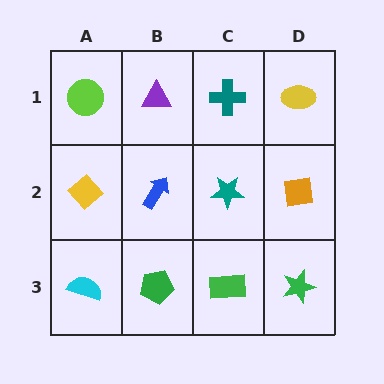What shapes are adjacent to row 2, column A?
A lime circle (row 1, column A), a cyan semicircle (row 3, column A), a blue arrow (row 2, column B).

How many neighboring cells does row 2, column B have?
4.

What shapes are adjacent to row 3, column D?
An orange square (row 2, column D), a green rectangle (row 3, column C).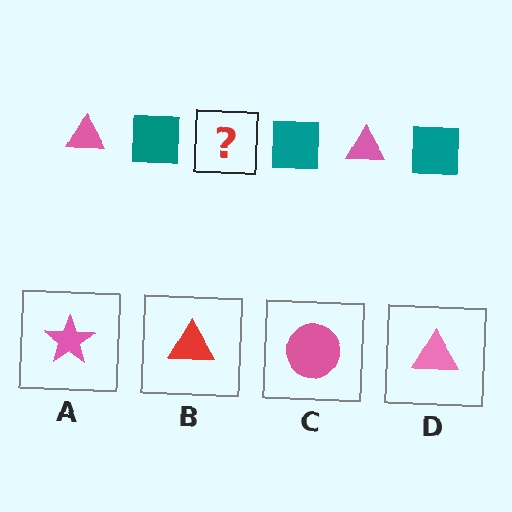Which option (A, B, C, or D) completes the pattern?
D.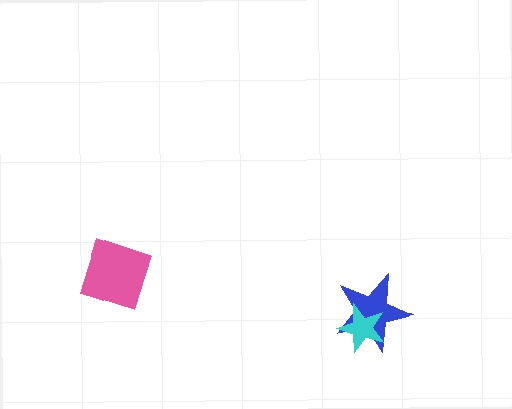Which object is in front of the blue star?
The cyan star is in front of the blue star.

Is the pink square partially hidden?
No, no other shape covers it.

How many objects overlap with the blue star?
1 object overlaps with the blue star.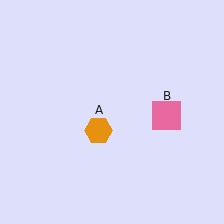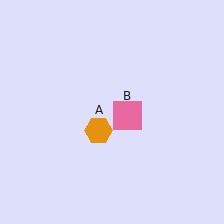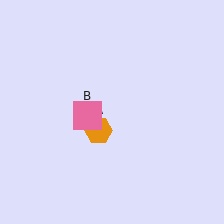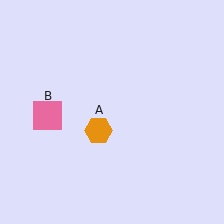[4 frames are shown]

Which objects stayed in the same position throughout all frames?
Orange hexagon (object A) remained stationary.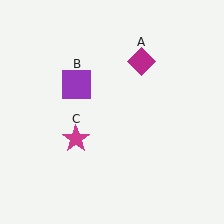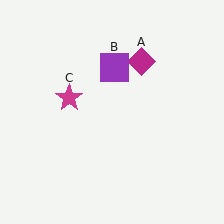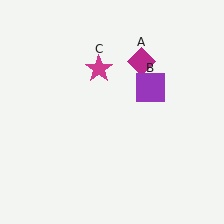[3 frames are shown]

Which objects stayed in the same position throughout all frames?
Magenta diamond (object A) remained stationary.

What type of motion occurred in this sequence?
The purple square (object B), magenta star (object C) rotated clockwise around the center of the scene.